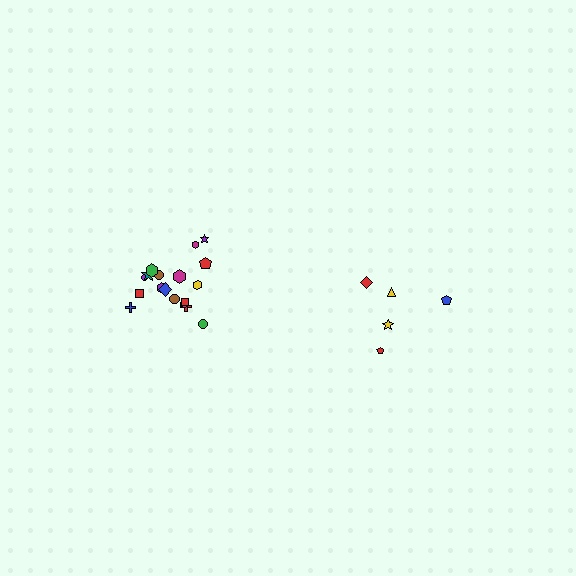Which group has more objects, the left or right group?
The left group.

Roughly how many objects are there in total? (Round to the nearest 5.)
Roughly 25 objects in total.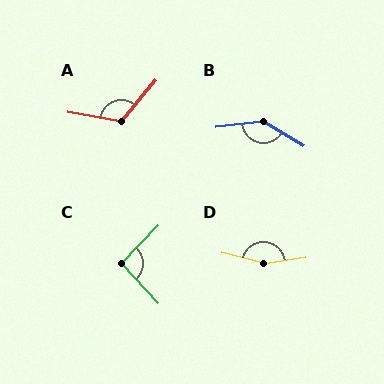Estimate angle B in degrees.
Approximately 143 degrees.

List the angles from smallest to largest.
C (93°), A (120°), B (143°), D (157°).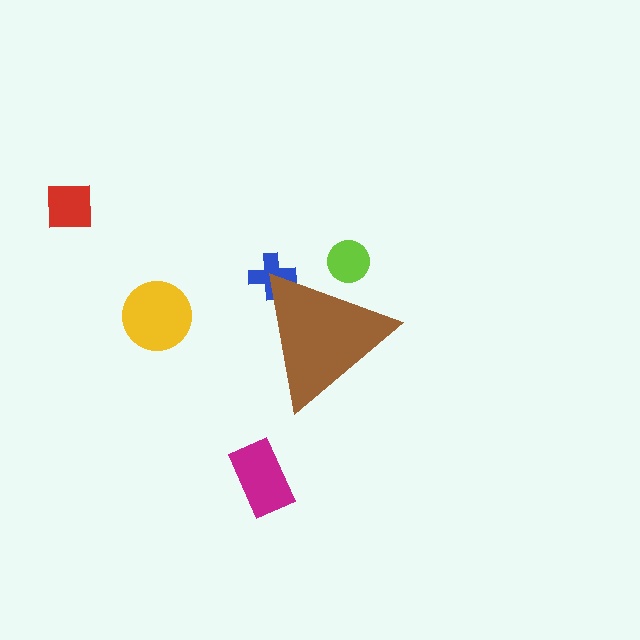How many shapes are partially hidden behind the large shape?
2 shapes are partially hidden.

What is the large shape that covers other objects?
A brown triangle.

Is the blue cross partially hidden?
Yes, the blue cross is partially hidden behind the brown triangle.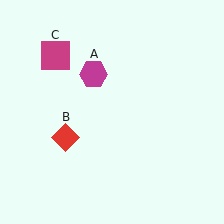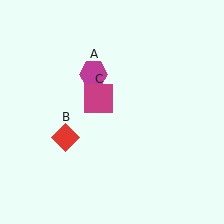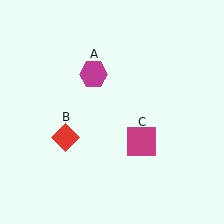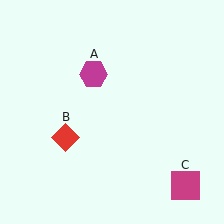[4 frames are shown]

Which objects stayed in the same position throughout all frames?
Magenta hexagon (object A) and red diamond (object B) remained stationary.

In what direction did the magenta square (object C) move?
The magenta square (object C) moved down and to the right.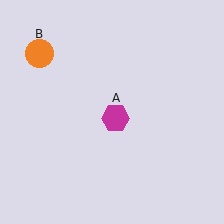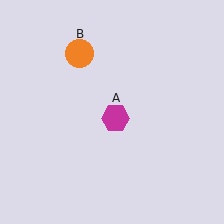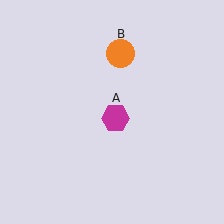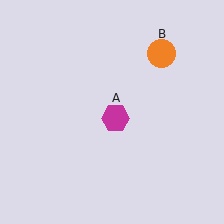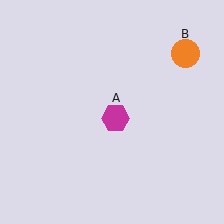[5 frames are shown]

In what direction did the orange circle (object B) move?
The orange circle (object B) moved right.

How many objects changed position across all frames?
1 object changed position: orange circle (object B).